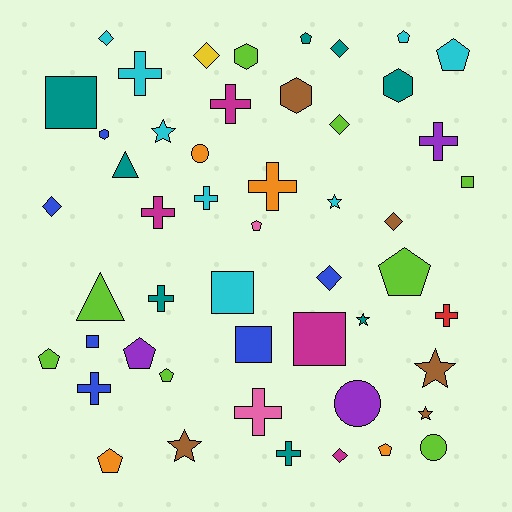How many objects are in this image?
There are 50 objects.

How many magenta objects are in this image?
There are 4 magenta objects.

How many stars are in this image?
There are 6 stars.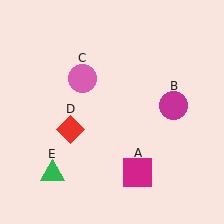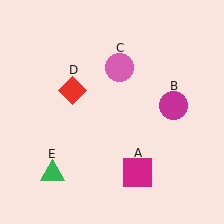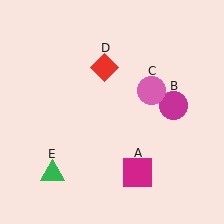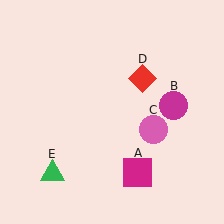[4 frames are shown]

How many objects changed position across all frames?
2 objects changed position: pink circle (object C), red diamond (object D).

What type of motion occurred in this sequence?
The pink circle (object C), red diamond (object D) rotated clockwise around the center of the scene.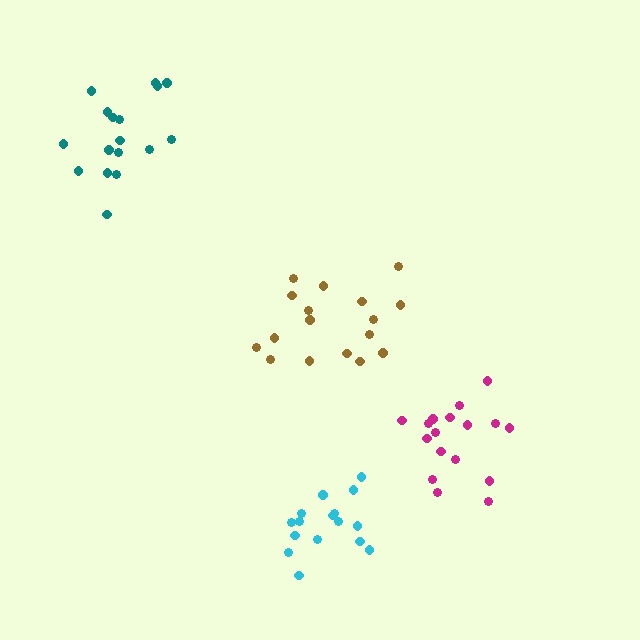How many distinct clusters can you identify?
There are 4 distinct clusters.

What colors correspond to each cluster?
The clusters are colored: teal, cyan, brown, magenta.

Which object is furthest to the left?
The teal cluster is leftmost.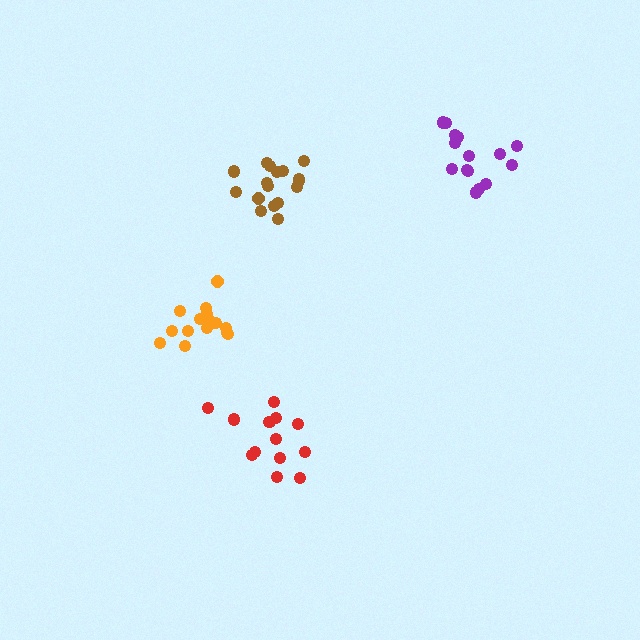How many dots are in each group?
Group 1: 17 dots, Group 2: 16 dots, Group 3: 15 dots, Group 4: 13 dots (61 total).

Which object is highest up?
The purple cluster is topmost.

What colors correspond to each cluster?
The clusters are colored: brown, orange, purple, red.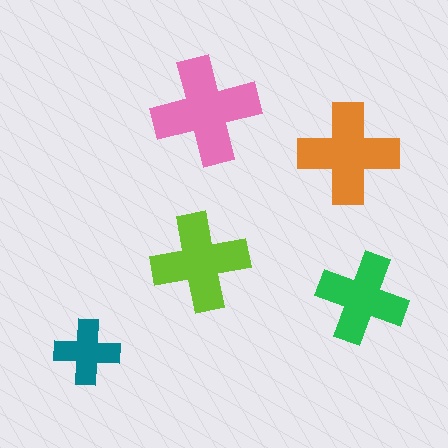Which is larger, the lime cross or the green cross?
The lime one.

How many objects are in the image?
There are 5 objects in the image.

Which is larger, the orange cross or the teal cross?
The orange one.